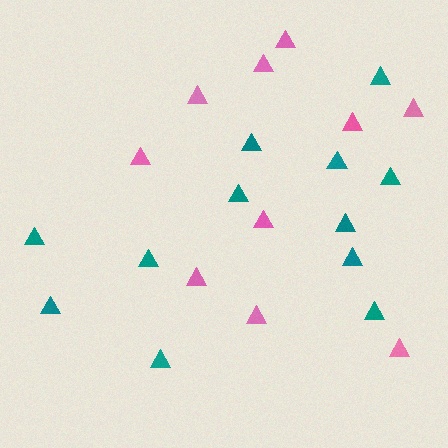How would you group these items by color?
There are 2 groups: one group of pink triangles (10) and one group of teal triangles (12).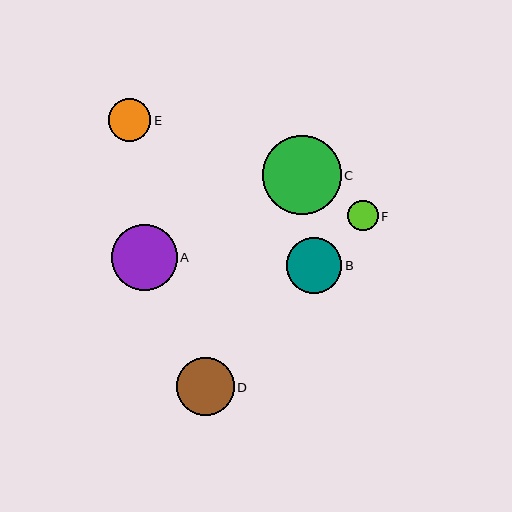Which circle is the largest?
Circle C is the largest with a size of approximately 78 pixels.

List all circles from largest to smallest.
From largest to smallest: C, A, D, B, E, F.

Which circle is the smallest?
Circle F is the smallest with a size of approximately 30 pixels.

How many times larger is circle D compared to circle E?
Circle D is approximately 1.4 times the size of circle E.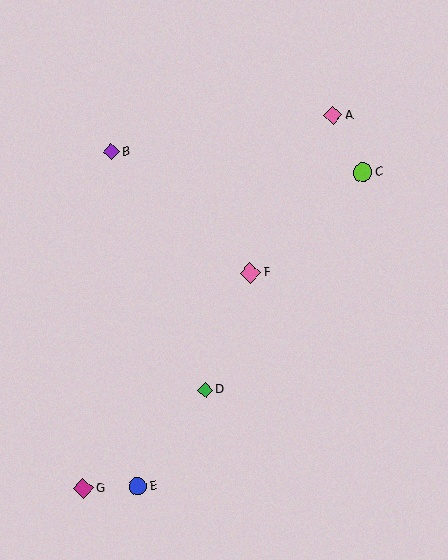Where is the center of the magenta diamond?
The center of the magenta diamond is at (83, 489).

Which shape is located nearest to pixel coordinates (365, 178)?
The lime circle (labeled C) at (362, 172) is nearest to that location.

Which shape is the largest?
The pink diamond (labeled F) is the largest.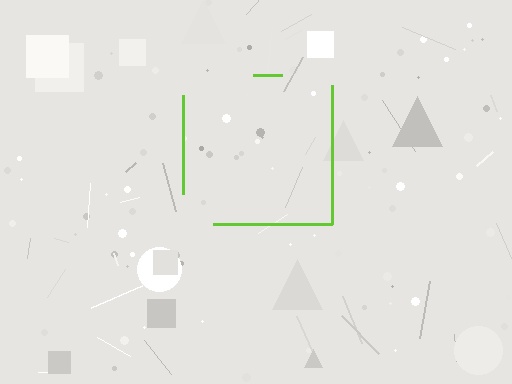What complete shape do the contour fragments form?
The contour fragments form a square.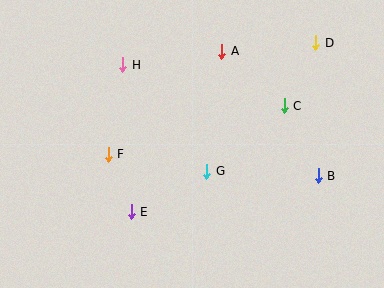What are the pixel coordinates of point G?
Point G is at (207, 171).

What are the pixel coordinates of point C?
Point C is at (284, 106).